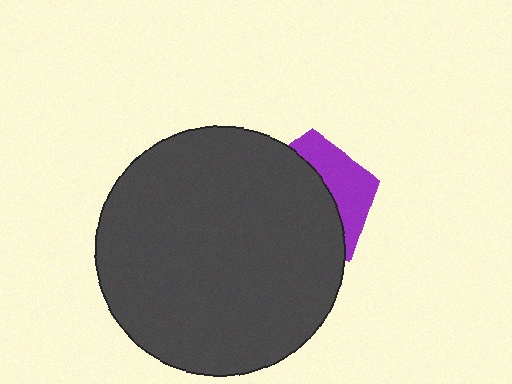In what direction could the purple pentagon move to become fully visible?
The purple pentagon could move right. That would shift it out from behind the dark gray circle entirely.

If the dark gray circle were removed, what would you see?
You would see the complete purple pentagon.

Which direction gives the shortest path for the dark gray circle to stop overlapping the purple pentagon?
Moving left gives the shortest separation.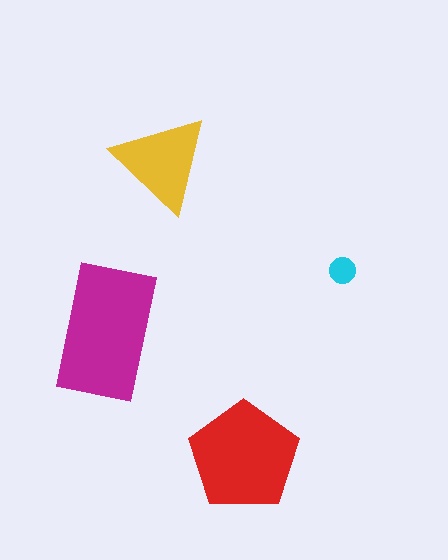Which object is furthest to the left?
The magenta rectangle is leftmost.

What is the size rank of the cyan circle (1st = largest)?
4th.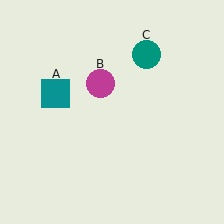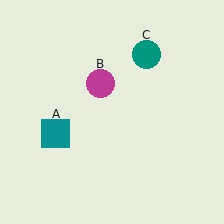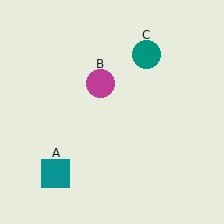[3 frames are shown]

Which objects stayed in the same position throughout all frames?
Magenta circle (object B) and teal circle (object C) remained stationary.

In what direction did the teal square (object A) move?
The teal square (object A) moved down.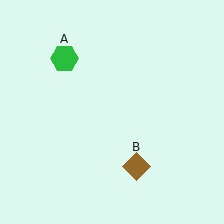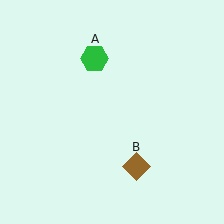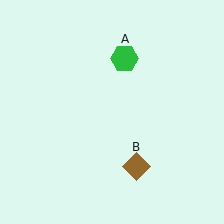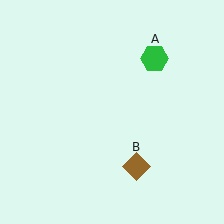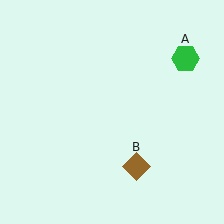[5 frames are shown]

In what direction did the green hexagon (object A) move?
The green hexagon (object A) moved right.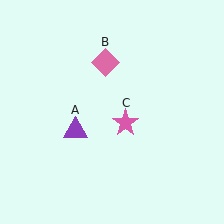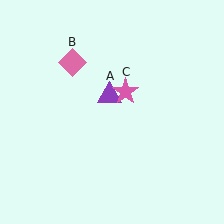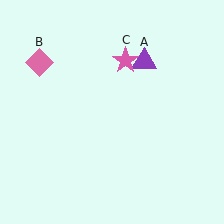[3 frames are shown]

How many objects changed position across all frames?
3 objects changed position: purple triangle (object A), pink diamond (object B), pink star (object C).